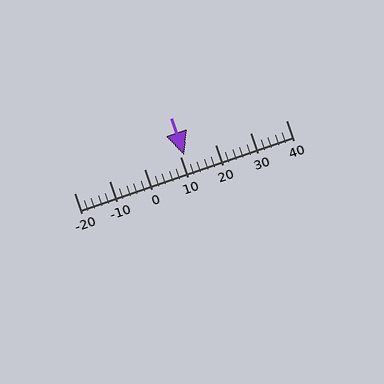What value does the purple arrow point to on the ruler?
The purple arrow points to approximately 11.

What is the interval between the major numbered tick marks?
The major tick marks are spaced 10 units apart.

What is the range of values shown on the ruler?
The ruler shows values from -20 to 40.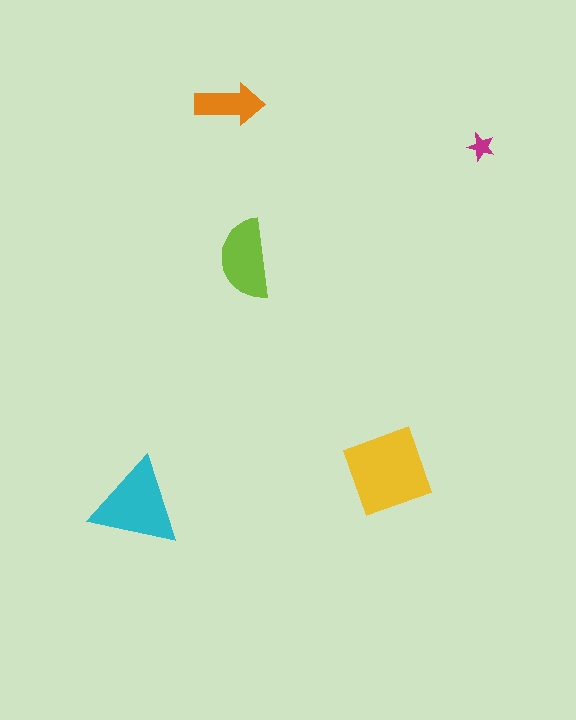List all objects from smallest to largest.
The magenta star, the orange arrow, the lime semicircle, the cyan triangle, the yellow diamond.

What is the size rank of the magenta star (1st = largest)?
5th.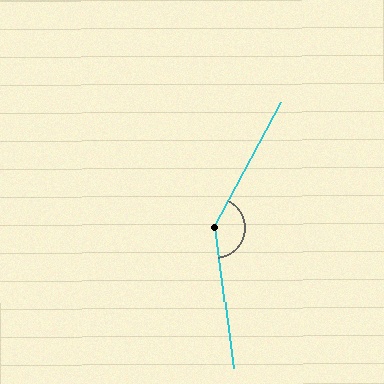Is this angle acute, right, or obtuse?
It is obtuse.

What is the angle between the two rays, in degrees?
Approximately 144 degrees.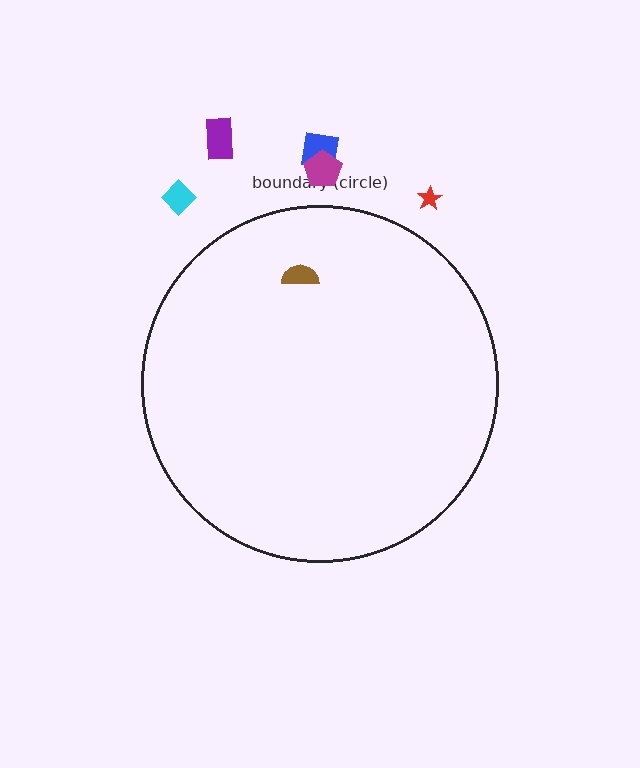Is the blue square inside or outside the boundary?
Outside.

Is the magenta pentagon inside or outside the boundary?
Outside.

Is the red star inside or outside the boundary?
Outside.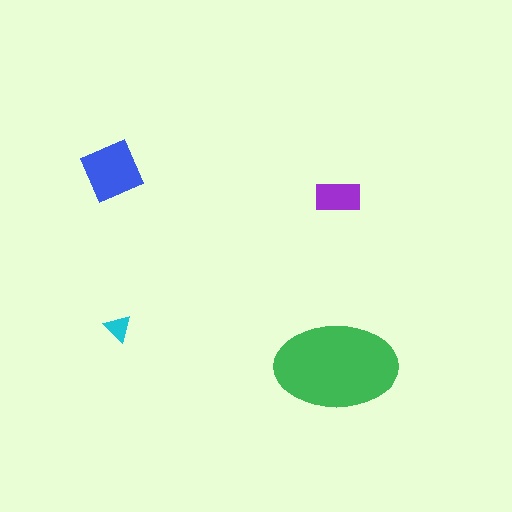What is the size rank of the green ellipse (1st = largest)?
1st.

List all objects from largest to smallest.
The green ellipse, the blue square, the purple rectangle, the cyan triangle.